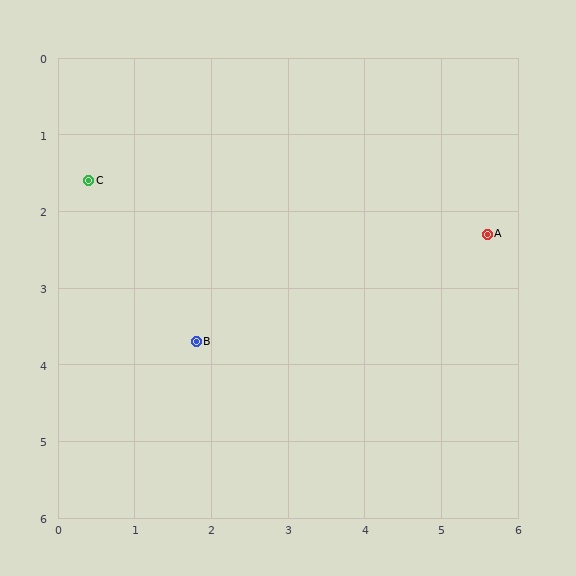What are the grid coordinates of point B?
Point B is at approximately (1.8, 3.7).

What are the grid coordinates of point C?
Point C is at approximately (0.4, 1.6).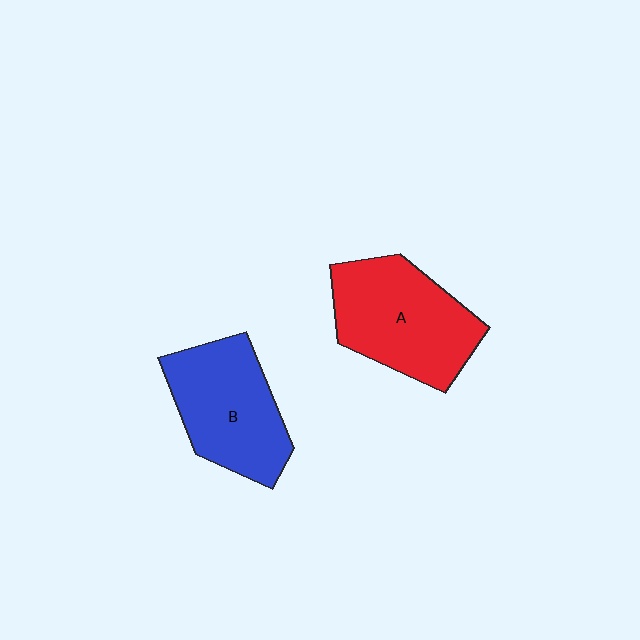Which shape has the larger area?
Shape A (red).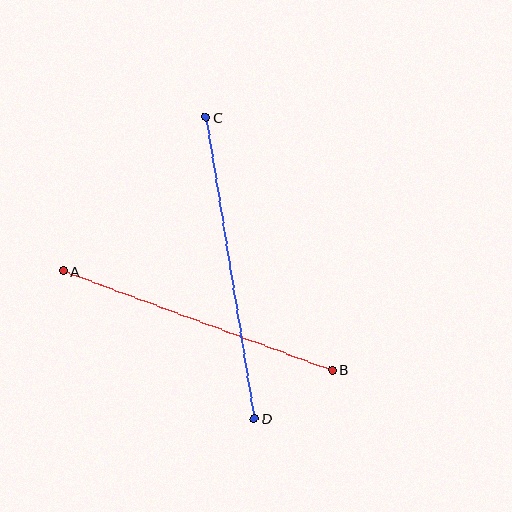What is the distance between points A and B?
The distance is approximately 287 pixels.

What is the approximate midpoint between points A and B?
The midpoint is at approximately (198, 320) pixels.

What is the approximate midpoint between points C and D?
The midpoint is at approximately (230, 268) pixels.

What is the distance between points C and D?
The distance is approximately 305 pixels.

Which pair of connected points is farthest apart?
Points C and D are farthest apart.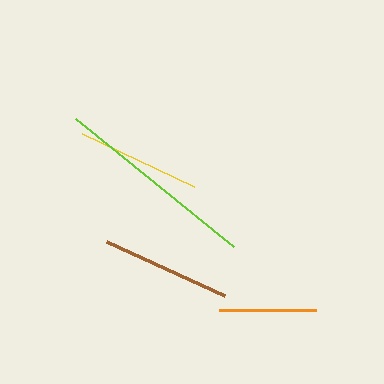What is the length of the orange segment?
The orange segment is approximately 96 pixels long.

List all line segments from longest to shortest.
From longest to shortest: lime, brown, yellow, orange.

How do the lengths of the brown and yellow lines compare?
The brown and yellow lines are approximately the same length.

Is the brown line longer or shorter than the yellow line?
The brown line is longer than the yellow line.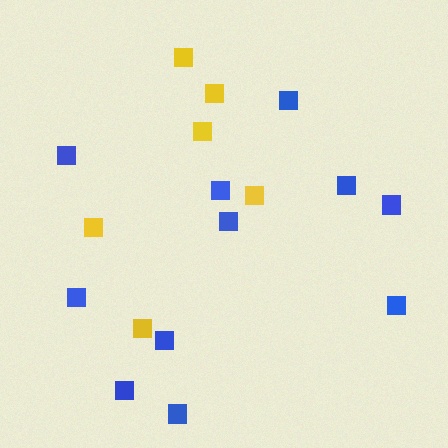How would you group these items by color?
There are 2 groups: one group of blue squares (11) and one group of yellow squares (6).